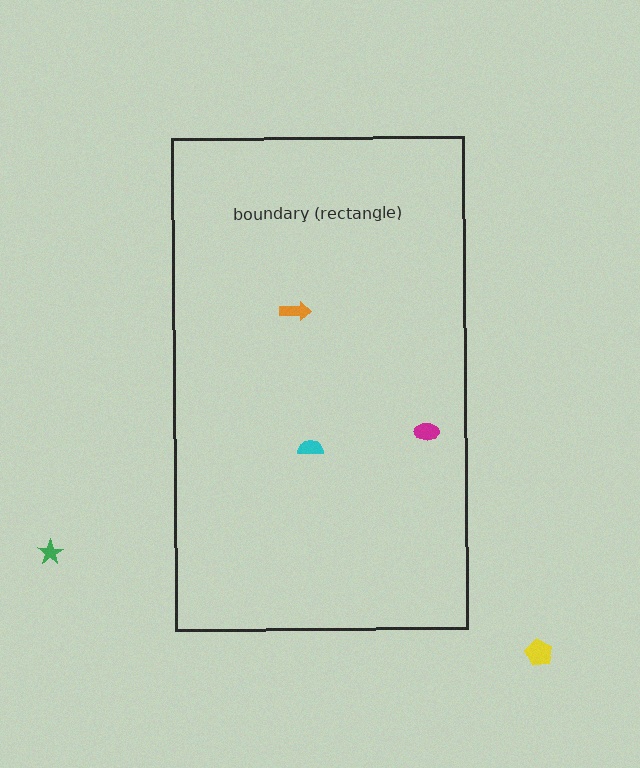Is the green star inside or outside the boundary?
Outside.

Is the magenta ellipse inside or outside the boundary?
Inside.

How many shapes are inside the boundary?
3 inside, 2 outside.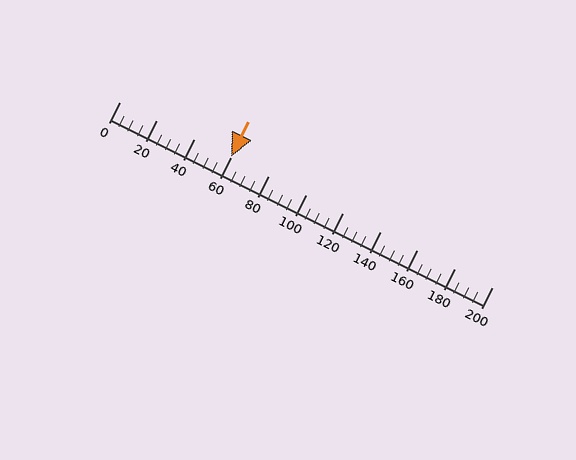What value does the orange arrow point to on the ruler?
The orange arrow points to approximately 60.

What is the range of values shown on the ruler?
The ruler shows values from 0 to 200.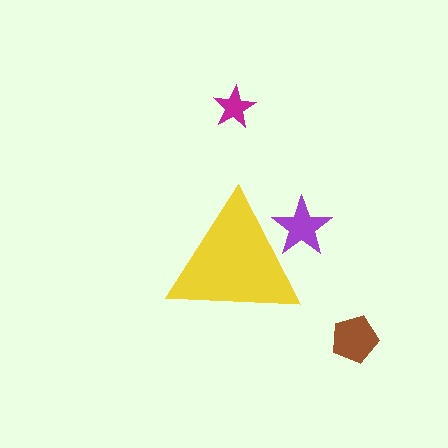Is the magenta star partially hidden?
No, the magenta star is fully visible.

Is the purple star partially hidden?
Yes, the purple star is partially hidden behind the yellow triangle.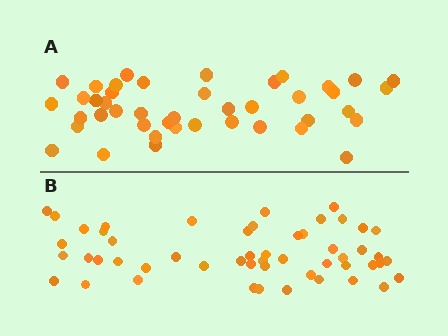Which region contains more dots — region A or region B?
Region B (the bottom region) has more dots.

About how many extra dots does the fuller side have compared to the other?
Region B has roughly 8 or so more dots than region A.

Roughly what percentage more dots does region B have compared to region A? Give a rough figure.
About 20% more.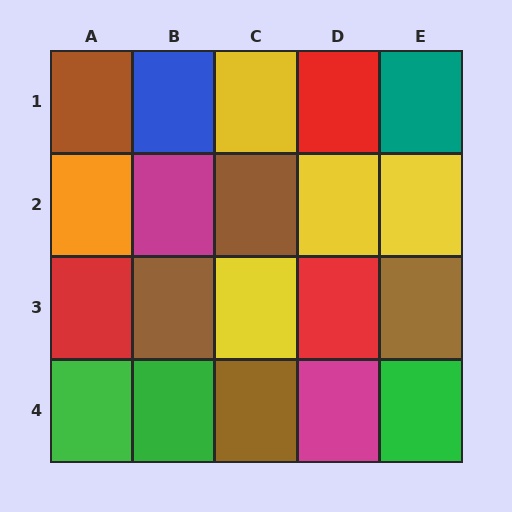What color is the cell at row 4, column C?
Brown.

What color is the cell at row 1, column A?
Brown.